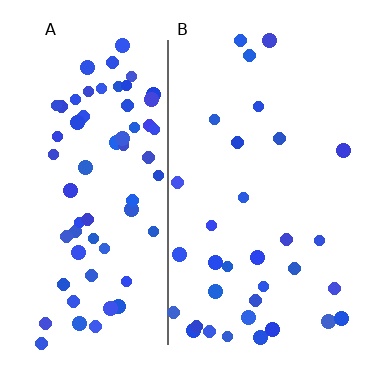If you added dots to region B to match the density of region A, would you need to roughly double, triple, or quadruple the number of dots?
Approximately double.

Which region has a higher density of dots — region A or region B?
A (the left).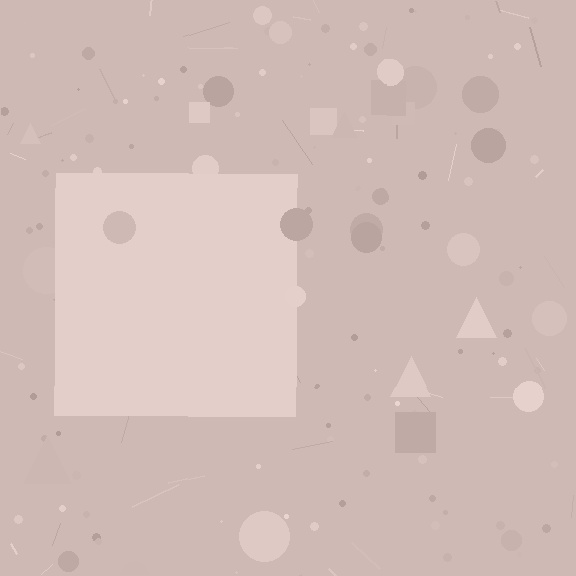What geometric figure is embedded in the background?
A square is embedded in the background.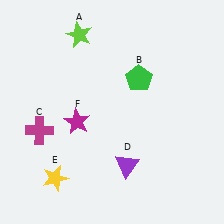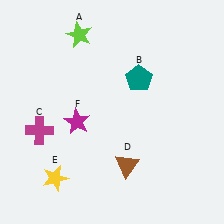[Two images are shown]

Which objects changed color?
B changed from green to teal. D changed from purple to brown.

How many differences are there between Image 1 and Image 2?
There are 2 differences between the two images.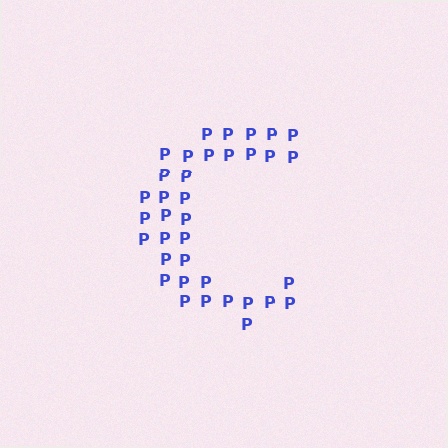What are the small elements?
The small elements are letter P's.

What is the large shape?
The large shape is the letter C.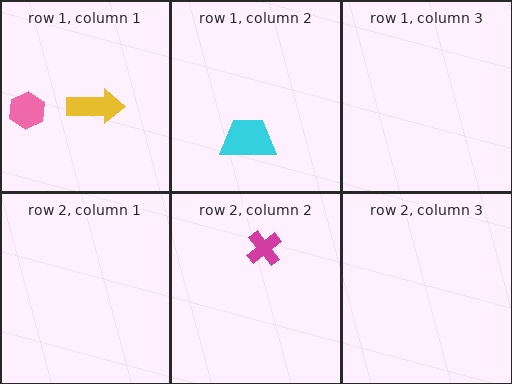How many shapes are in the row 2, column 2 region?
1.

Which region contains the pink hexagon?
The row 1, column 1 region.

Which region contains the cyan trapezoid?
The row 1, column 2 region.